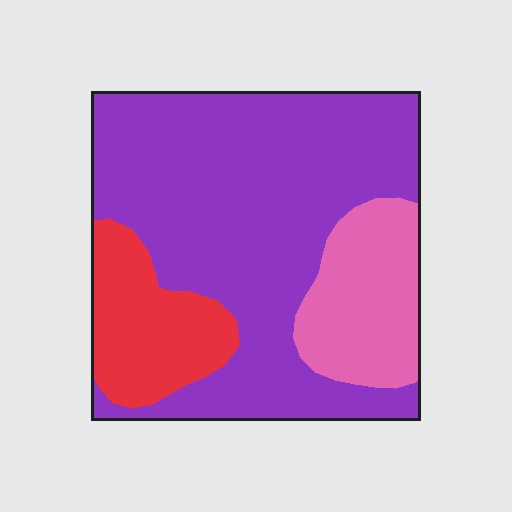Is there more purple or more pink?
Purple.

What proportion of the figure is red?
Red covers around 15% of the figure.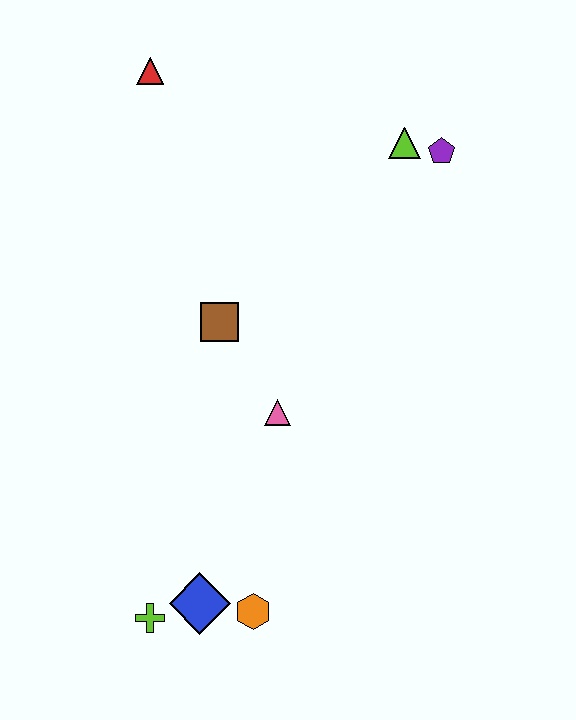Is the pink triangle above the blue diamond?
Yes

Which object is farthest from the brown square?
The lime cross is farthest from the brown square.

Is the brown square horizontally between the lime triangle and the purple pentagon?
No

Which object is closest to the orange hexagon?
The blue diamond is closest to the orange hexagon.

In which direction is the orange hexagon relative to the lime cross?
The orange hexagon is to the right of the lime cross.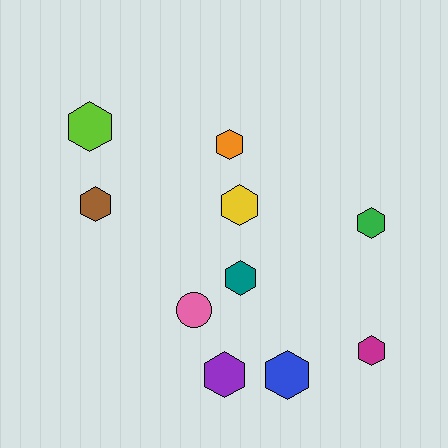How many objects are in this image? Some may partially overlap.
There are 10 objects.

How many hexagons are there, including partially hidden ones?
There are 9 hexagons.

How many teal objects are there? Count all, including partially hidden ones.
There is 1 teal object.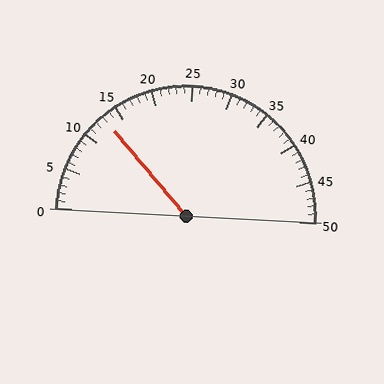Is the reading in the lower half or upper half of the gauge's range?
The reading is in the lower half of the range (0 to 50).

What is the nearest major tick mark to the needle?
The nearest major tick mark is 15.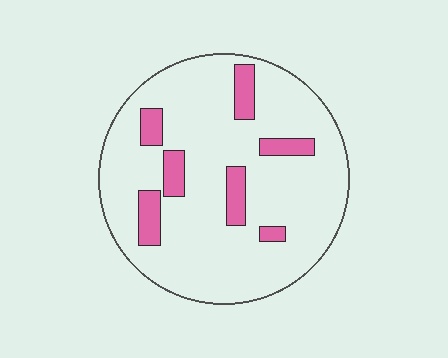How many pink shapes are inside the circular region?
7.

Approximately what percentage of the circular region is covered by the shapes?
Approximately 15%.